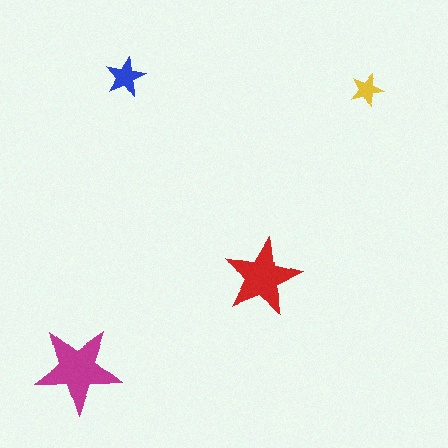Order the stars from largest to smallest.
the magenta one, the red one, the blue one, the yellow one.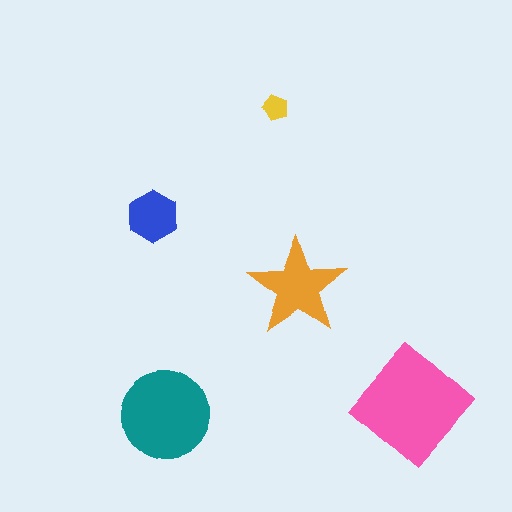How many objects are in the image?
There are 5 objects in the image.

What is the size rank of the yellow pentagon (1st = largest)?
5th.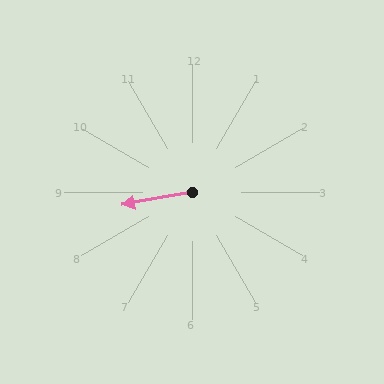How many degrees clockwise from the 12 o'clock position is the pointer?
Approximately 260 degrees.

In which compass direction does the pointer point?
West.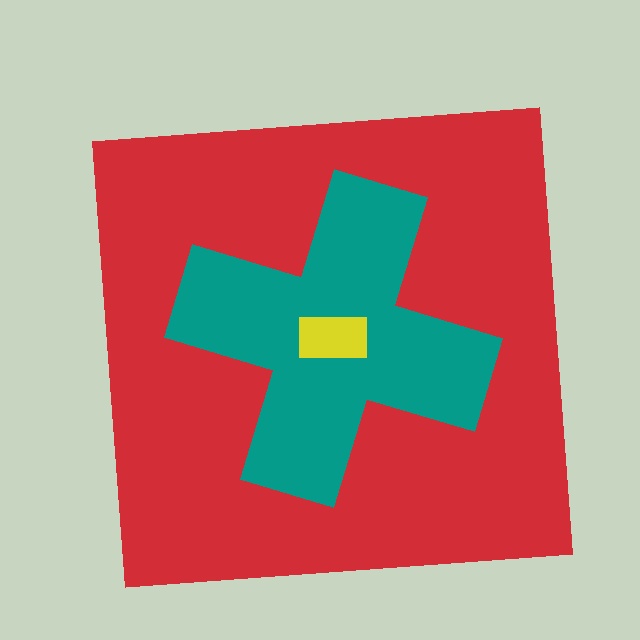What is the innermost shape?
The yellow rectangle.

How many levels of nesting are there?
3.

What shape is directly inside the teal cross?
The yellow rectangle.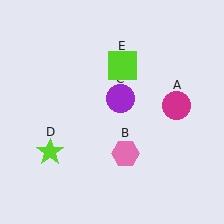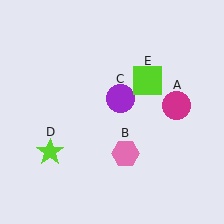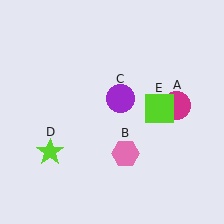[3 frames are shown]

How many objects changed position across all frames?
1 object changed position: lime square (object E).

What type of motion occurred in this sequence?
The lime square (object E) rotated clockwise around the center of the scene.